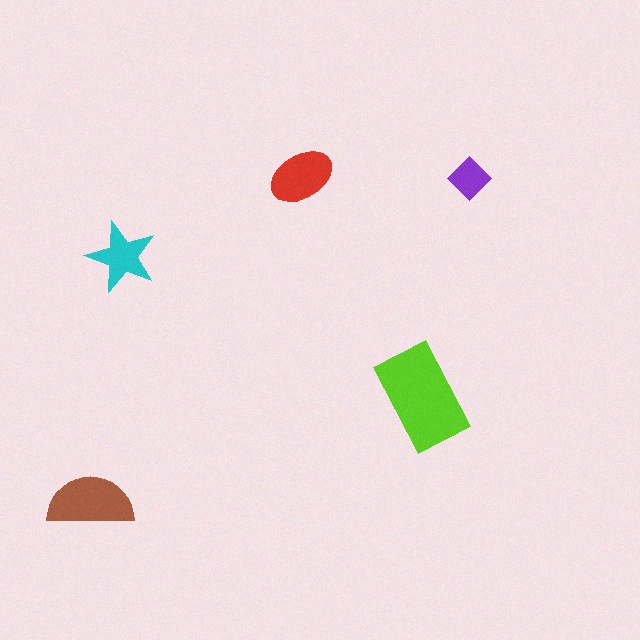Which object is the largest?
The lime rectangle.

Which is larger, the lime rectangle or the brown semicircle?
The lime rectangle.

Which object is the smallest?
The purple diamond.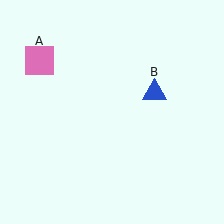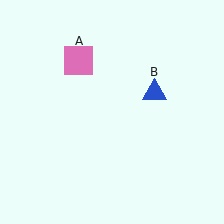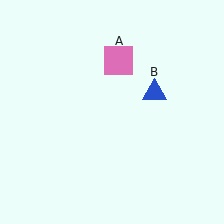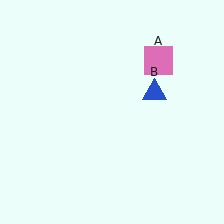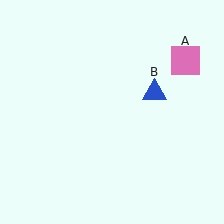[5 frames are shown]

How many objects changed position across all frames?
1 object changed position: pink square (object A).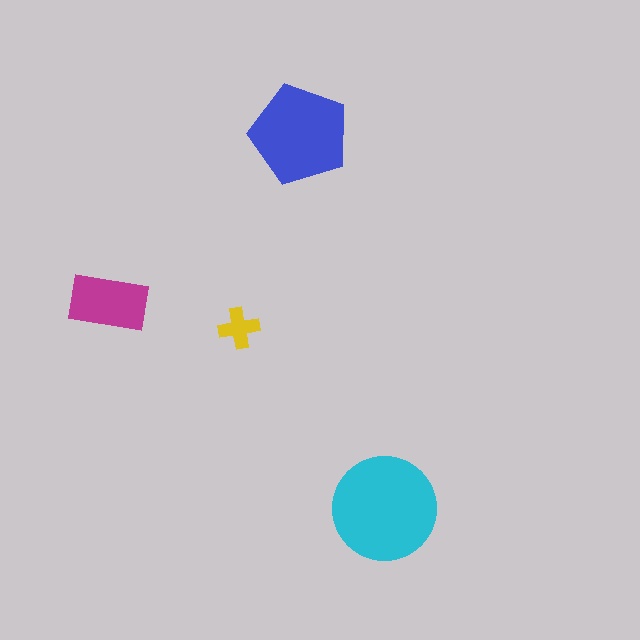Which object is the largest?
The cyan circle.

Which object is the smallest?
The yellow cross.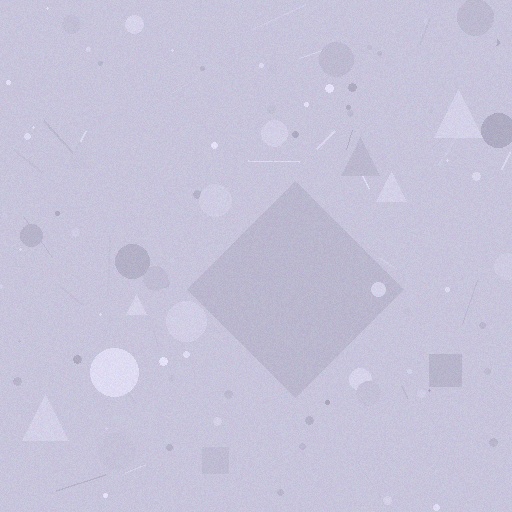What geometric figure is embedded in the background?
A diamond is embedded in the background.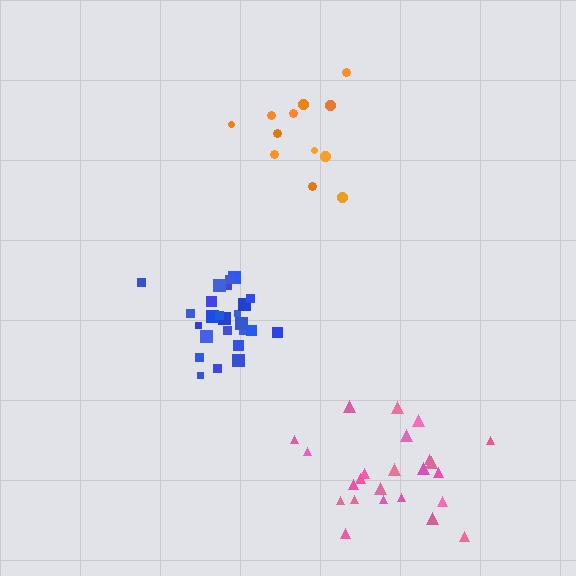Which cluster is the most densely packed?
Blue.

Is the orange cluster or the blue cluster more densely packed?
Blue.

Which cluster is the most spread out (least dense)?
Pink.